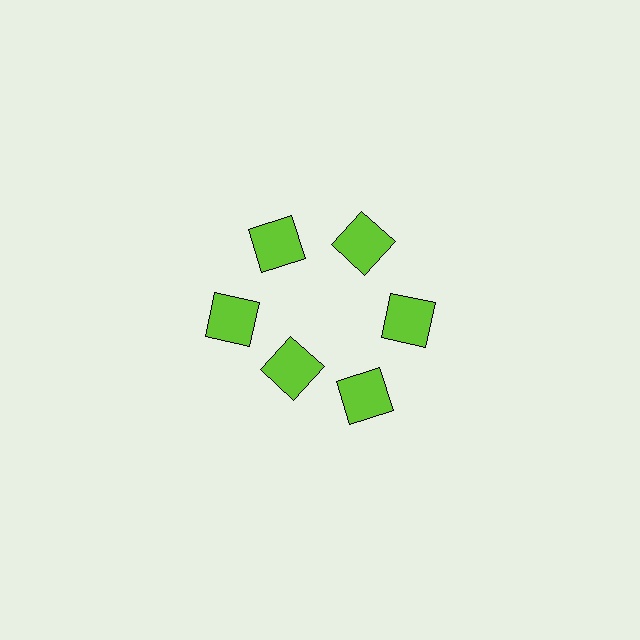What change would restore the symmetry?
The symmetry would be restored by moving it outward, back onto the ring so that all 6 squares sit at equal angles and equal distance from the center.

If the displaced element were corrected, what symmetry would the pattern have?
It would have 6-fold rotational symmetry — the pattern would map onto itself every 60 degrees.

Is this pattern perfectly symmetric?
No. The 6 lime squares are arranged in a ring, but one element near the 7 o'clock position is pulled inward toward the center, breaking the 6-fold rotational symmetry.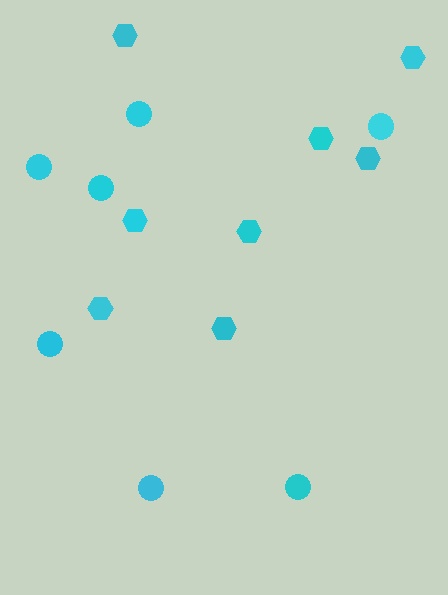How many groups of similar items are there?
There are 2 groups: one group of hexagons (8) and one group of circles (7).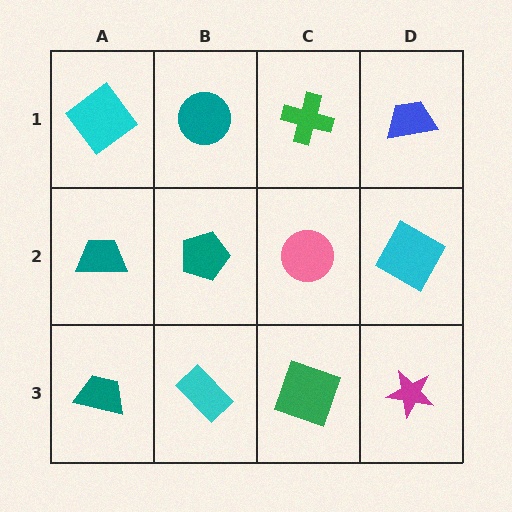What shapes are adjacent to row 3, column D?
A cyan square (row 2, column D), a green square (row 3, column C).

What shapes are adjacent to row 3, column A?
A teal trapezoid (row 2, column A), a cyan rectangle (row 3, column B).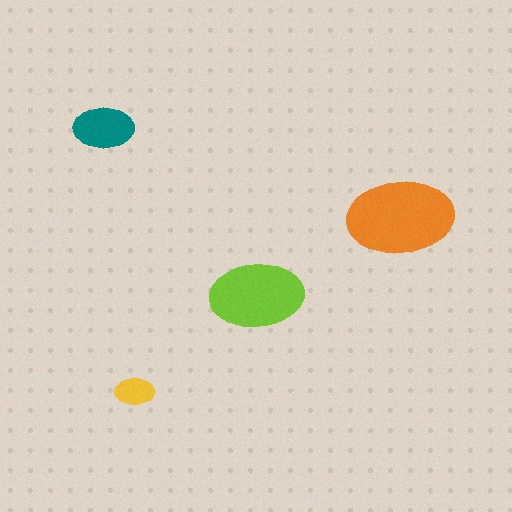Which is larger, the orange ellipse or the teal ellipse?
The orange one.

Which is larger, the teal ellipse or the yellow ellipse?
The teal one.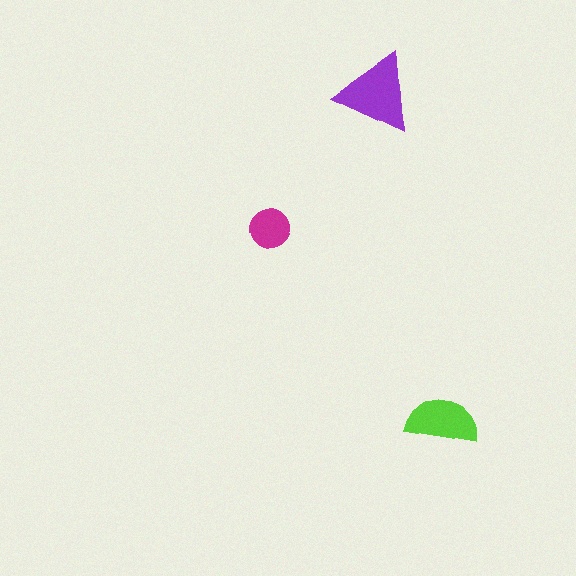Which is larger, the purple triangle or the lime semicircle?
The purple triangle.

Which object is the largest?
The purple triangle.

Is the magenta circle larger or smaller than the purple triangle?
Smaller.